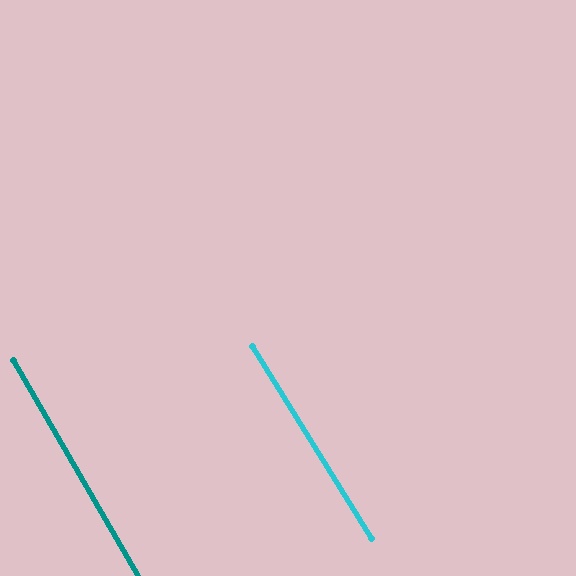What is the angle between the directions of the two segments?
Approximately 2 degrees.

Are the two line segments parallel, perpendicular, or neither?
Parallel — their directions differ by only 1.6°.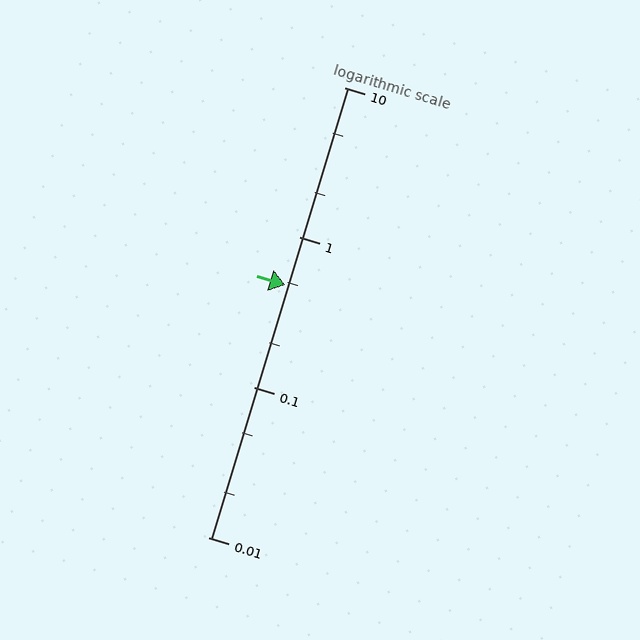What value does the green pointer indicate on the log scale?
The pointer indicates approximately 0.48.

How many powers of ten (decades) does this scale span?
The scale spans 3 decades, from 0.01 to 10.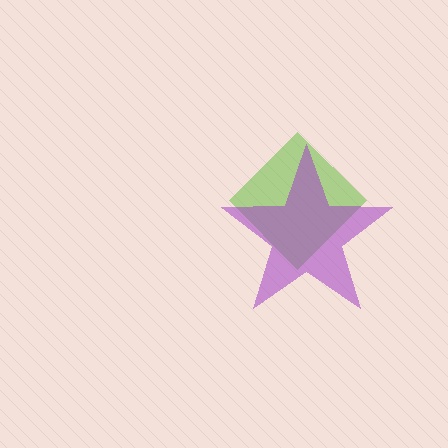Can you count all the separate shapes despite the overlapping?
Yes, there are 2 separate shapes.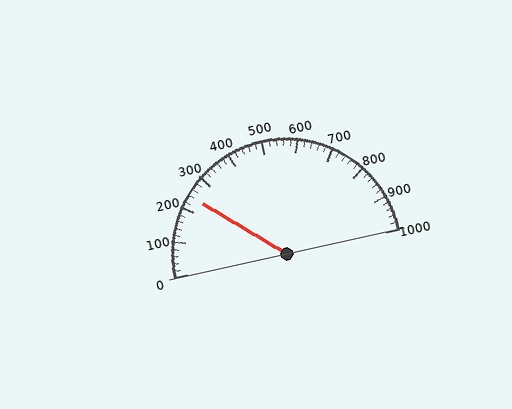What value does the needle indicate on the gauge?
The needle indicates approximately 240.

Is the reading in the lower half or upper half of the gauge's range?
The reading is in the lower half of the range (0 to 1000).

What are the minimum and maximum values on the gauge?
The gauge ranges from 0 to 1000.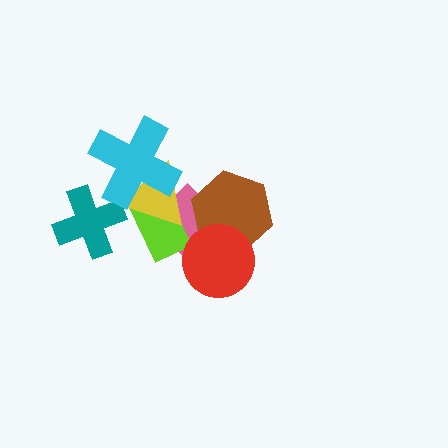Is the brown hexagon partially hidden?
Yes, it is partially covered by another shape.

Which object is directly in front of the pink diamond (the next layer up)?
The lime rectangle is directly in front of the pink diamond.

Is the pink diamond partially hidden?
Yes, it is partially covered by another shape.